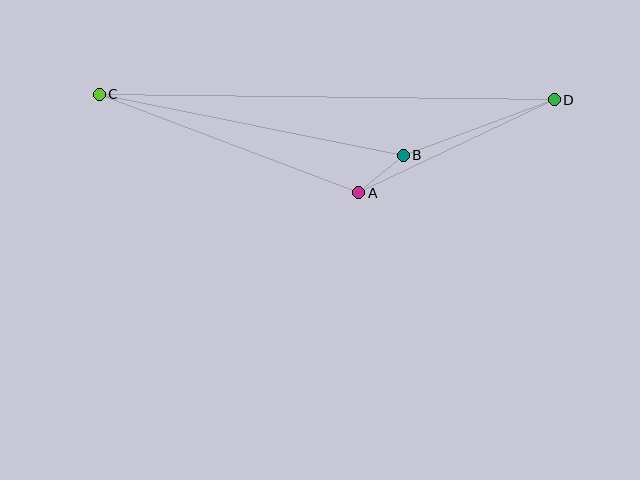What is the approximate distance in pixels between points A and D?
The distance between A and D is approximately 217 pixels.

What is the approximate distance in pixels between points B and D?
The distance between B and D is approximately 161 pixels.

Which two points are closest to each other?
Points A and B are closest to each other.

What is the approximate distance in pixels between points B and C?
The distance between B and C is approximately 310 pixels.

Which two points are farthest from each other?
Points C and D are farthest from each other.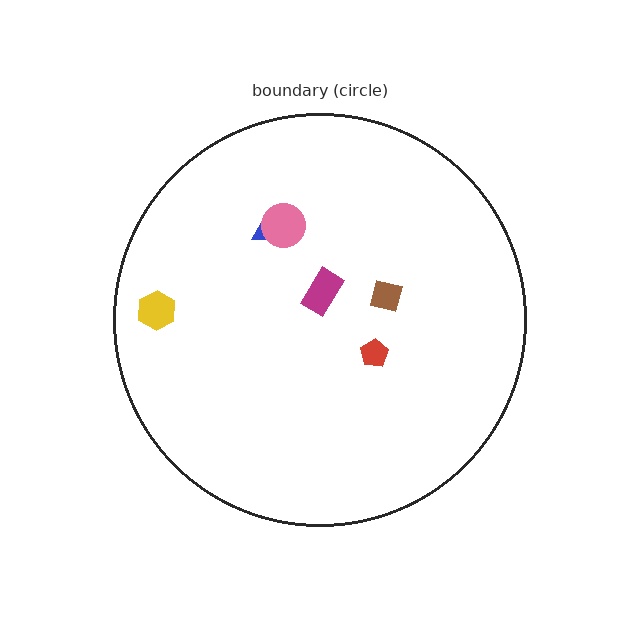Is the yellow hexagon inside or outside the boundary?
Inside.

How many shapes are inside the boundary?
6 inside, 0 outside.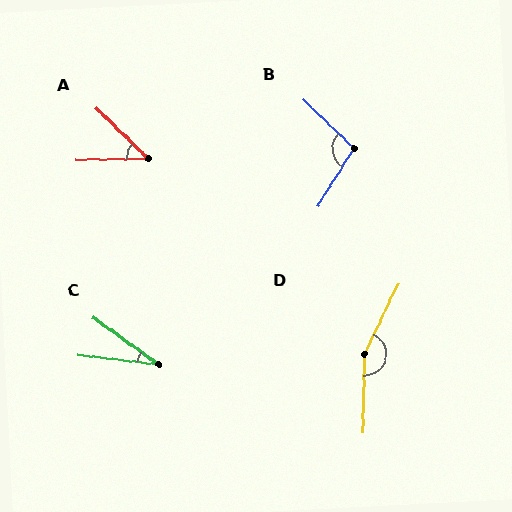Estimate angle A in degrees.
Approximately 45 degrees.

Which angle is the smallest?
C, at approximately 29 degrees.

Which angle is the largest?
D, at approximately 155 degrees.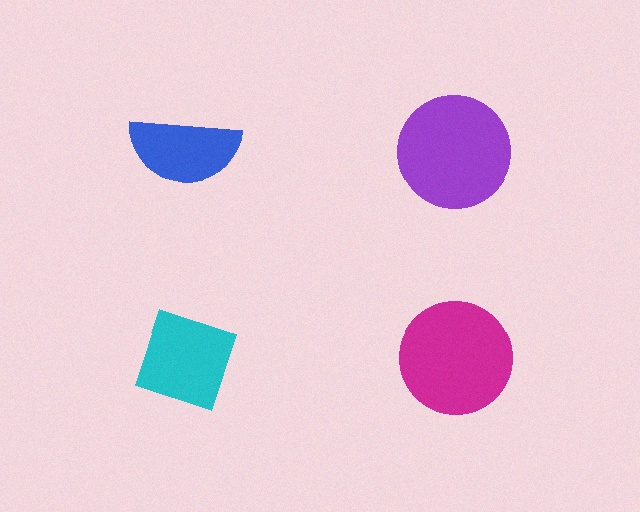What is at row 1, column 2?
A purple circle.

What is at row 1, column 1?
A blue semicircle.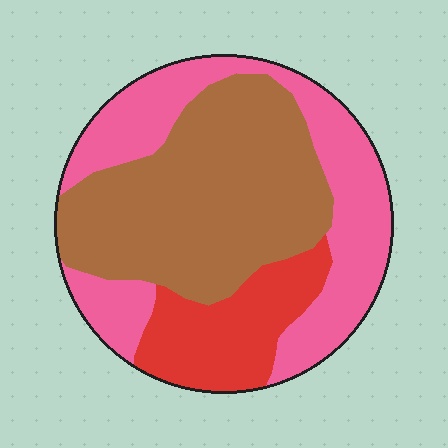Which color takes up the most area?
Brown, at roughly 45%.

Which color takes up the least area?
Red, at roughly 20%.